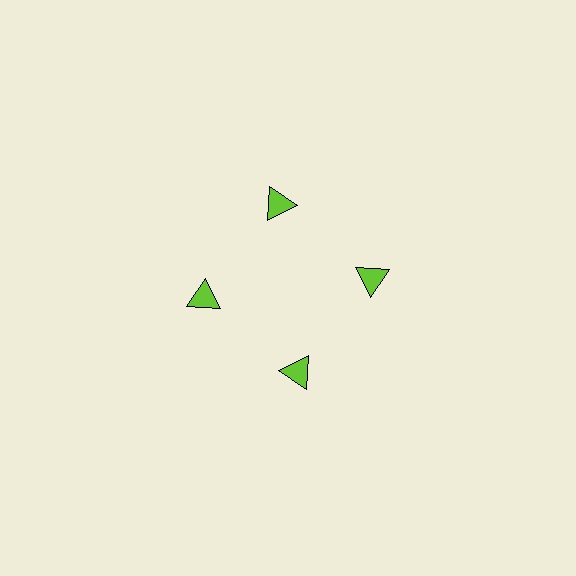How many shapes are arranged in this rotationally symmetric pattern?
There are 4 shapes, arranged in 4 groups of 1.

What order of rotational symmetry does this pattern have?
This pattern has 4-fold rotational symmetry.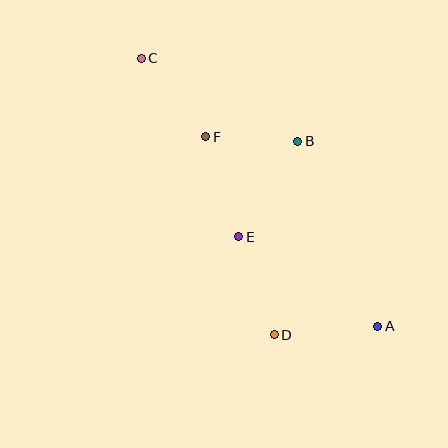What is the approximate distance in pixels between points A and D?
The distance between A and D is approximately 104 pixels.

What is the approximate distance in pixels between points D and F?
The distance between D and F is approximately 210 pixels.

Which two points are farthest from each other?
Points A and C are farthest from each other.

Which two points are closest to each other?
Points B and F are closest to each other.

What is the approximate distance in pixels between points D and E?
The distance between D and E is approximately 104 pixels.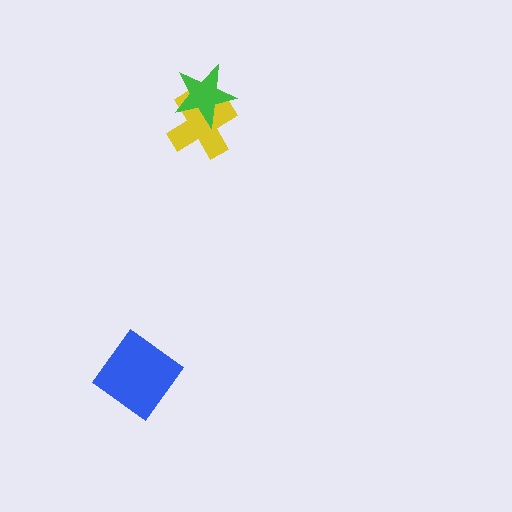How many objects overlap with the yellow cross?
1 object overlaps with the yellow cross.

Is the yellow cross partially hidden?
Yes, it is partially covered by another shape.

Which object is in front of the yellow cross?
The green star is in front of the yellow cross.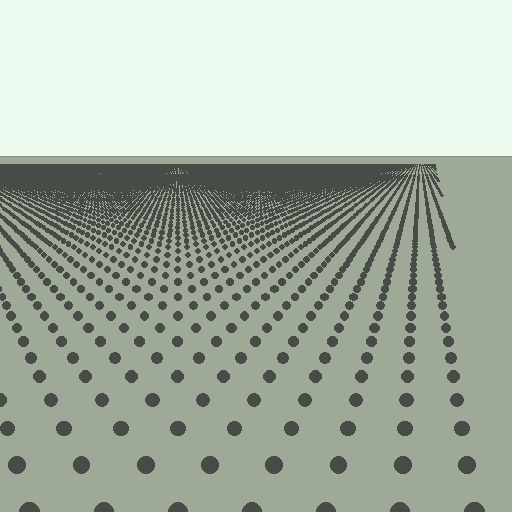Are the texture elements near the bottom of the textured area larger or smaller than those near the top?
Larger. Near the bottom, elements are closer to the viewer and appear at a bigger on-screen size.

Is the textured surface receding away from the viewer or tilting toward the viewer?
The surface is receding away from the viewer. Texture elements get smaller and denser toward the top.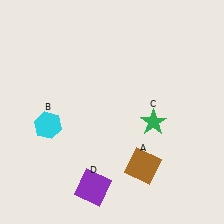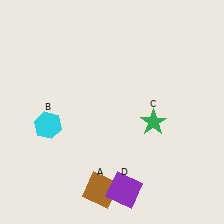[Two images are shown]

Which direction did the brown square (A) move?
The brown square (A) moved left.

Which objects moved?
The objects that moved are: the brown square (A), the purple square (D).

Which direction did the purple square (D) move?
The purple square (D) moved right.